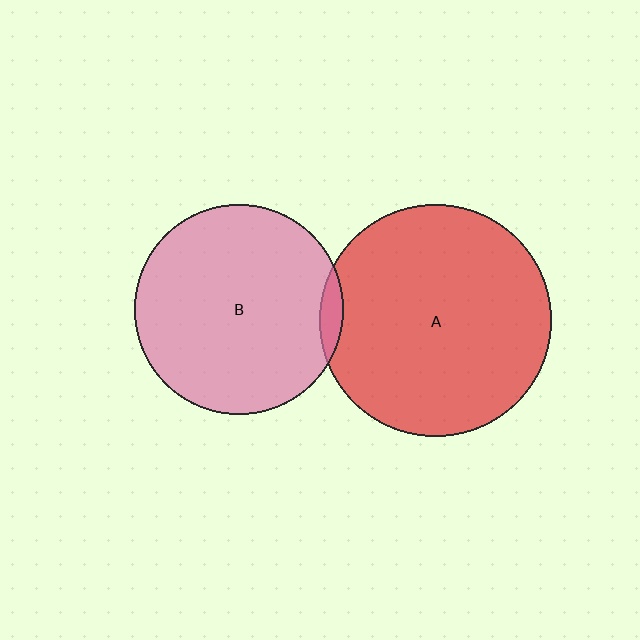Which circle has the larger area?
Circle A (red).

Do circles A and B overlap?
Yes.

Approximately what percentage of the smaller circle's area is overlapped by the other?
Approximately 5%.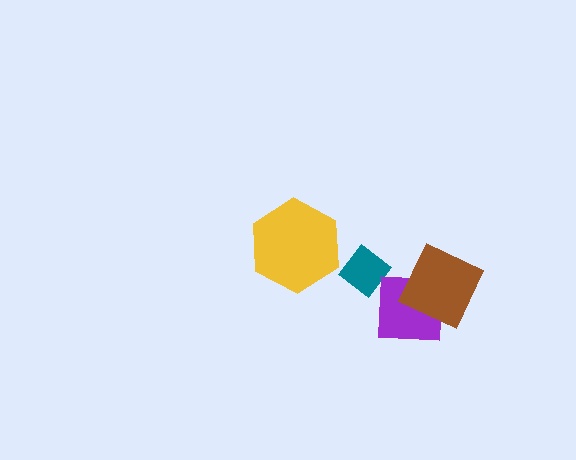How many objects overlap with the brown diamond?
1 object overlaps with the brown diamond.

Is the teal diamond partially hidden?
Yes, it is partially covered by another shape.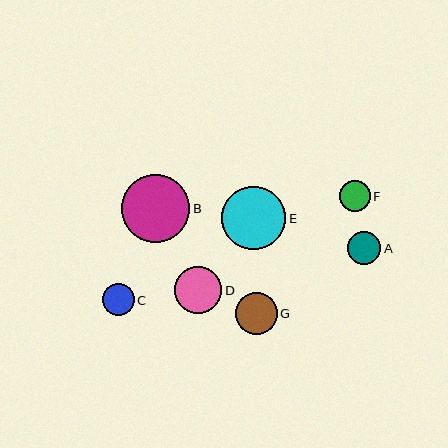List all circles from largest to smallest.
From largest to smallest: B, E, D, G, A, C, F.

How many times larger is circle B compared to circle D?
Circle B is approximately 1.4 times the size of circle D.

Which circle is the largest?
Circle B is the largest with a size of approximately 68 pixels.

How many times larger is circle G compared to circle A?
Circle G is approximately 1.2 times the size of circle A.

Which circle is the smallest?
Circle F is the smallest with a size of approximately 30 pixels.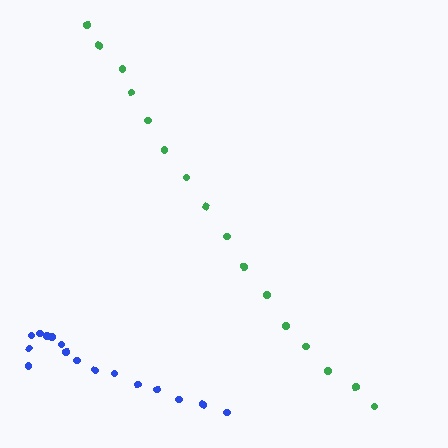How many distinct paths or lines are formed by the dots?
There are 2 distinct paths.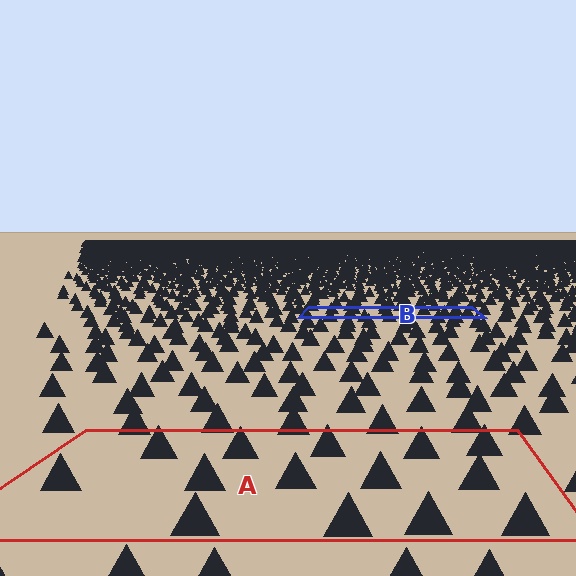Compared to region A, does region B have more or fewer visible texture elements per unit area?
Region B has more texture elements per unit area — they are packed more densely because it is farther away.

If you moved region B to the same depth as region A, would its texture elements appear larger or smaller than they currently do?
They would appear larger. At a closer depth, the same texture elements are projected at a bigger on-screen size.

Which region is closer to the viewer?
Region A is closer. The texture elements there are larger and more spread out.